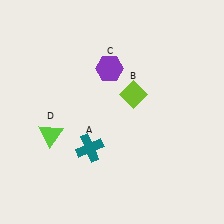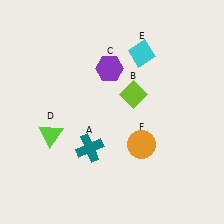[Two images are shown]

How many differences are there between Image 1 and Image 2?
There are 2 differences between the two images.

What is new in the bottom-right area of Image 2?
An orange circle (F) was added in the bottom-right area of Image 2.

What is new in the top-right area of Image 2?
A cyan diamond (E) was added in the top-right area of Image 2.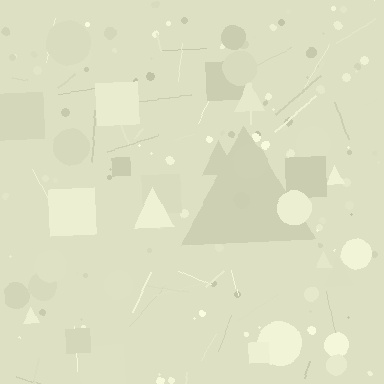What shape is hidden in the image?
A triangle is hidden in the image.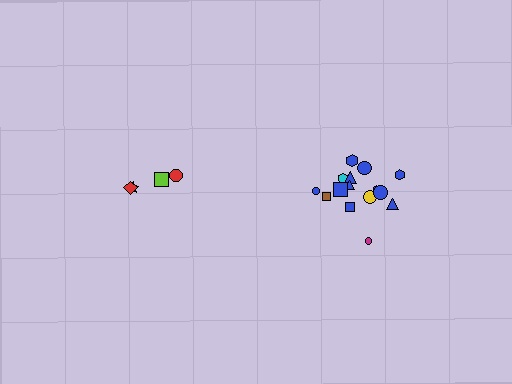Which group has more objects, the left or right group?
The right group.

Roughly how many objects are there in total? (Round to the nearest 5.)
Roughly 20 objects in total.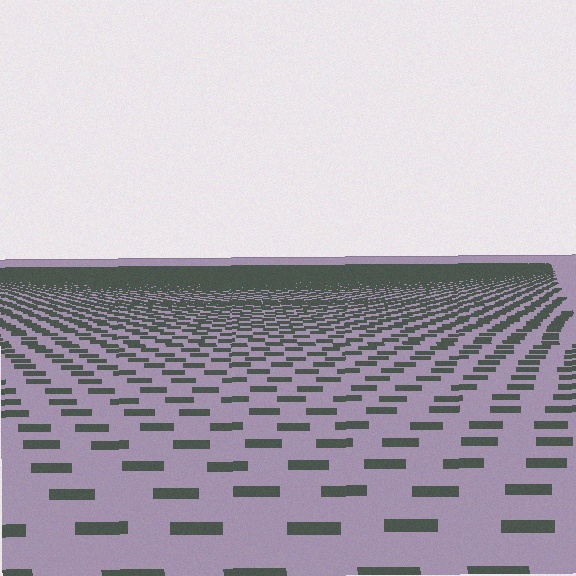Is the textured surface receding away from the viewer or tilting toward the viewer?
The surface is receding away from the viewer. Texture elements get smaller and denser toward the top.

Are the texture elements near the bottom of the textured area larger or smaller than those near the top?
Larger. Near the bottom, elements are closer to the viewer and appear at a bigger on-screen size.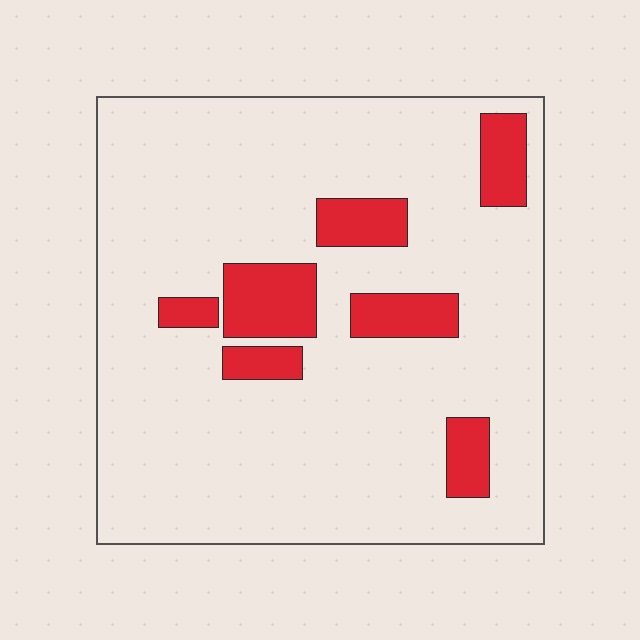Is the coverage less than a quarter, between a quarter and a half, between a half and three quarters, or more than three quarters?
Less than a quarter.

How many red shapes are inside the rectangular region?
7.